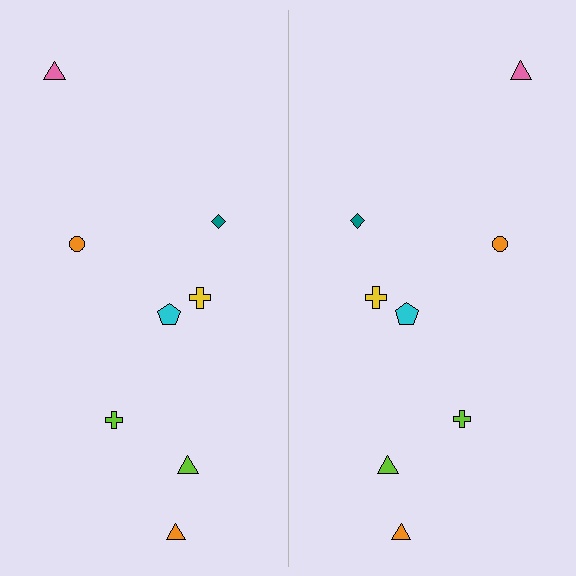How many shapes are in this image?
There are 16 shapes in this image.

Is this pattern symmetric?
Yes, this pattern has bilateral (reflection) symmetry.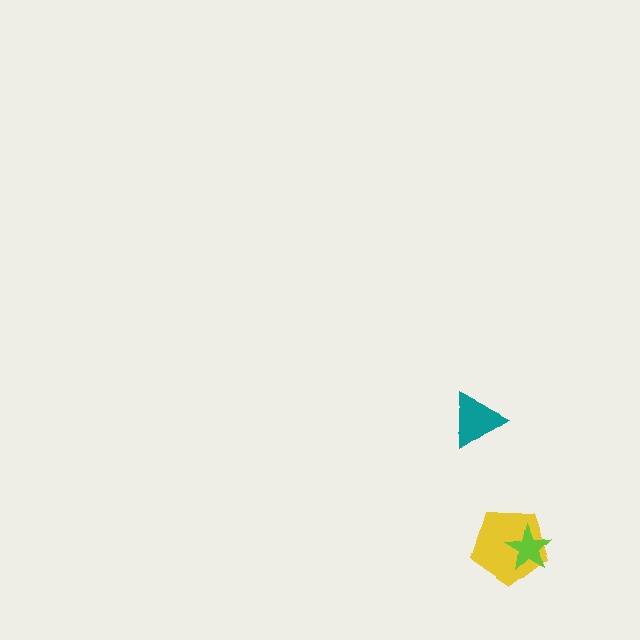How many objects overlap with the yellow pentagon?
1 object overlaps with the yellow pentagon.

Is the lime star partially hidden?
No, no other shape covers it.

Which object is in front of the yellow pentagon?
The lime star is in front of the yellow pentagon.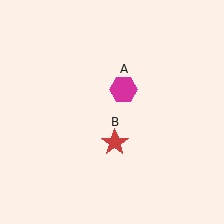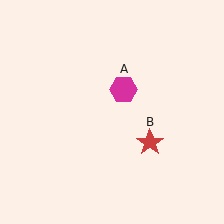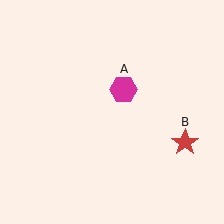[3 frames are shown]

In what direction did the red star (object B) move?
The red star (object B) moved right.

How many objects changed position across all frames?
1 object changed position: red star (object B).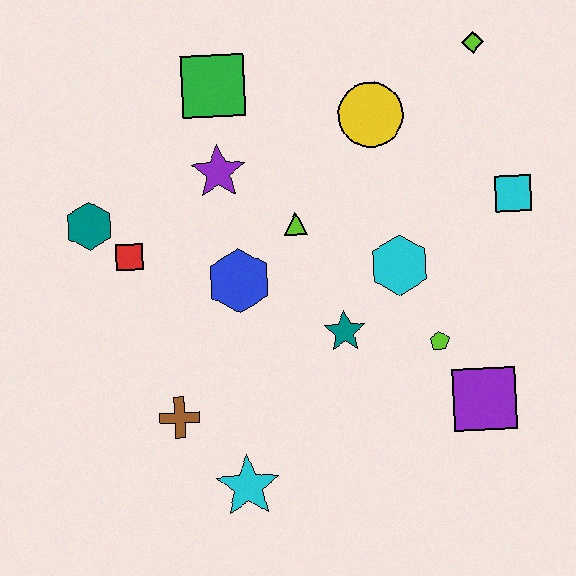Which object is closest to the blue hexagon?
The lime triangle is closest to the blue hexagon.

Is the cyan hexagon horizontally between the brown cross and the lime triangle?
No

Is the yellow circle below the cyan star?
No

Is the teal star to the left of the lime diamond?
Yes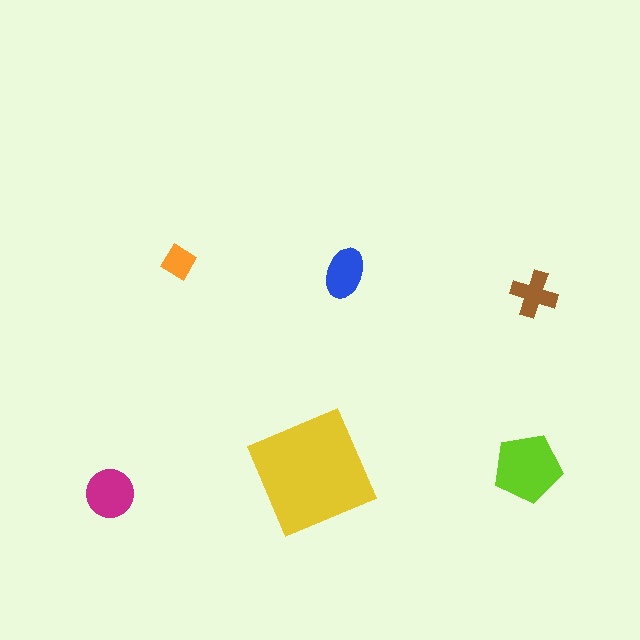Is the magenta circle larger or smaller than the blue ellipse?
Larger.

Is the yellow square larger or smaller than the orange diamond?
Larger.